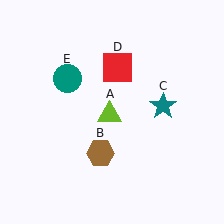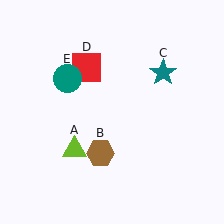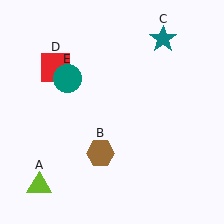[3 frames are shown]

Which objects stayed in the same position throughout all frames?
Brown hexagon (object B) and teal circle (object E) remained stationary.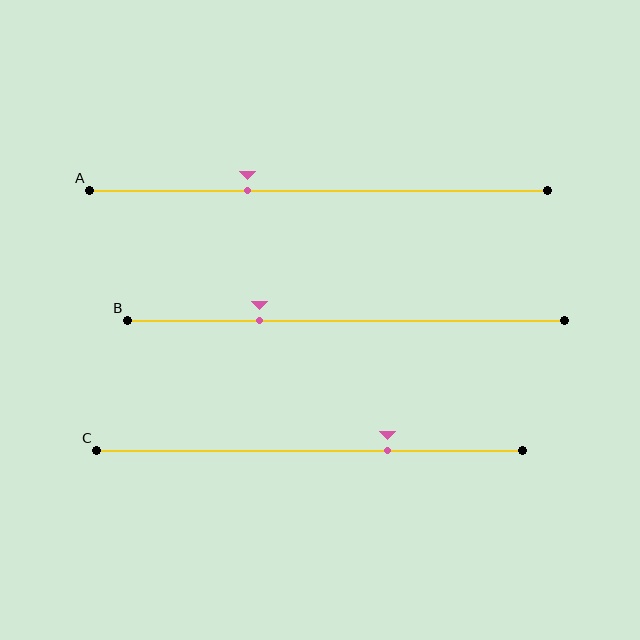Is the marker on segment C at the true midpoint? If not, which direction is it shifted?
No, the marker on segment C is shifted to the right by about 18% of the segment length.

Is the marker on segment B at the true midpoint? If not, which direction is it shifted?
No, the marker on segment B is shifted to the left by about 20% of the segment length.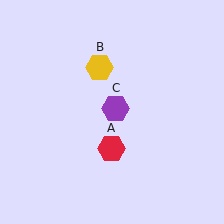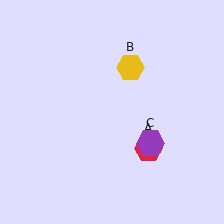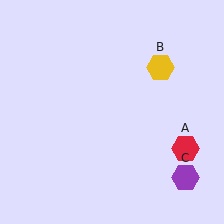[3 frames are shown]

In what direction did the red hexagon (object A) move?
The red hexagon (object A) moved right.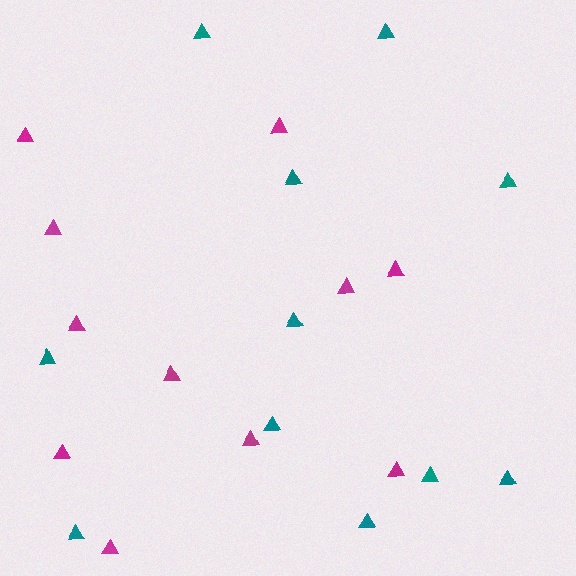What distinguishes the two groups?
There are 2 groups: one group of magenta triangles (11) and one group of teal triangles (11).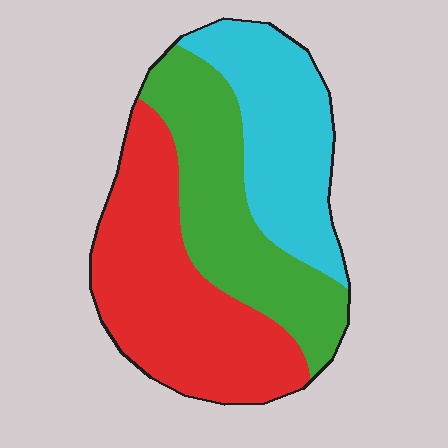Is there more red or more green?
Red.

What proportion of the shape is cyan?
Cyan covers about 30% of the shape.